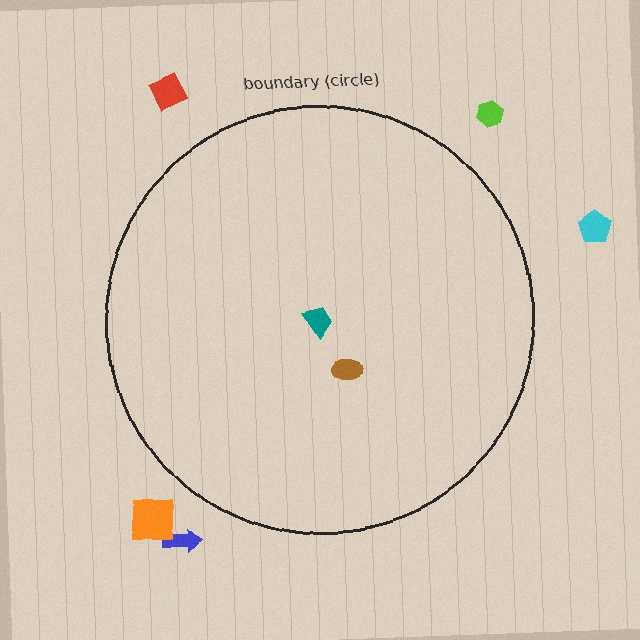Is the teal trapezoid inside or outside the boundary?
Inside.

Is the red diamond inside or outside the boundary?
Outside.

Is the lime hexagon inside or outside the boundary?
Outside.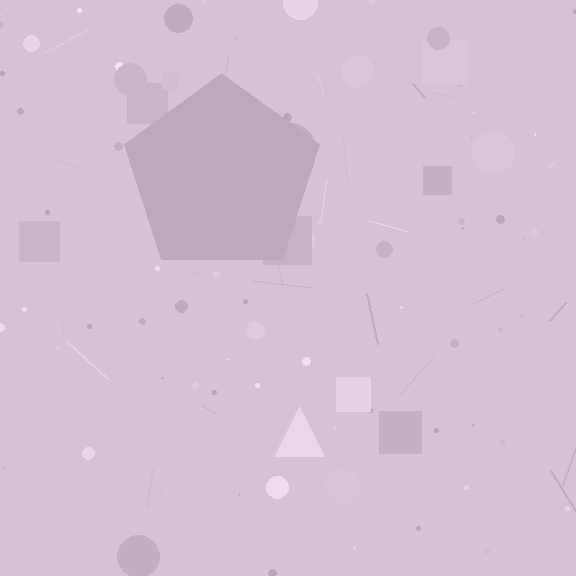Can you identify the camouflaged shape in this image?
The camouflaged shape is a pentagon.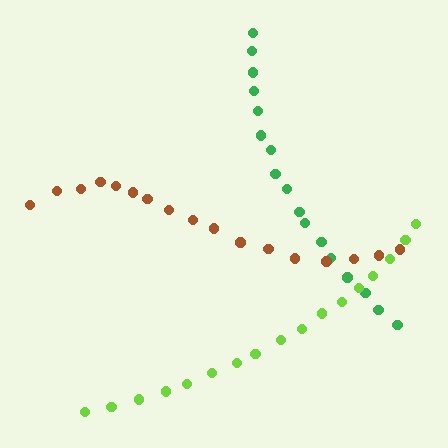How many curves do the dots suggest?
There are 3 distinct paths.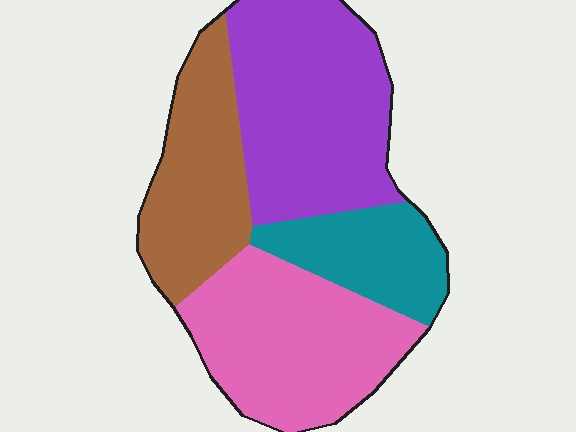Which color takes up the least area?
Teal, at roughly 15%.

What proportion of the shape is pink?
Pink takes up about one third (1/3) of the shape.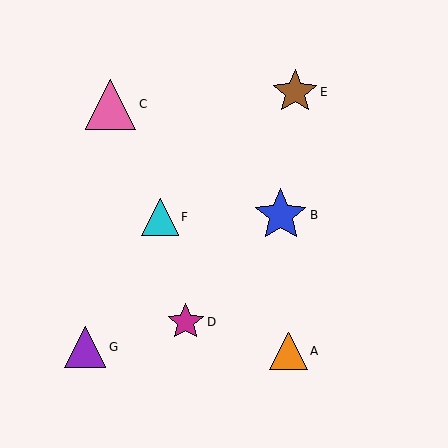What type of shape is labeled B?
Shape B is a blue star.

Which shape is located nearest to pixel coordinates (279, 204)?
The blue star (labeled B) at (281, 215) is nearest to that location.